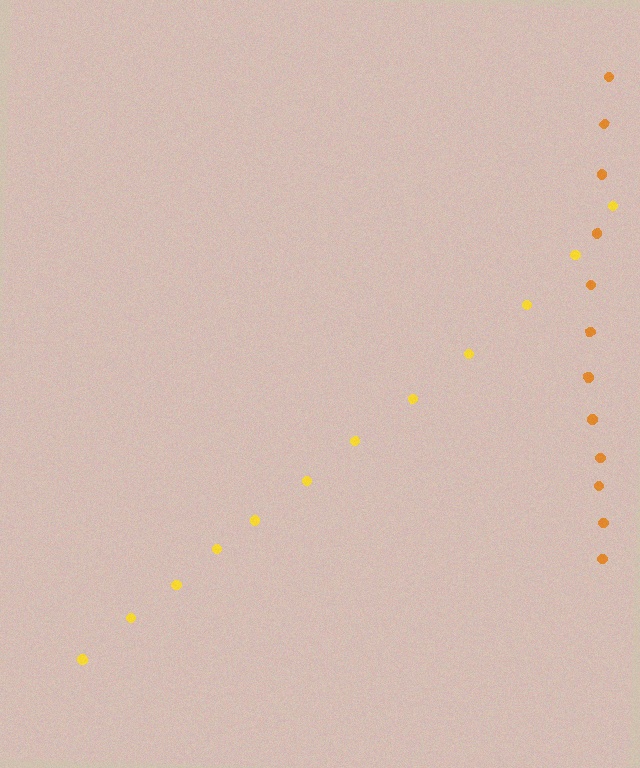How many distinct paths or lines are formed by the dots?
There are 2 distinct paths.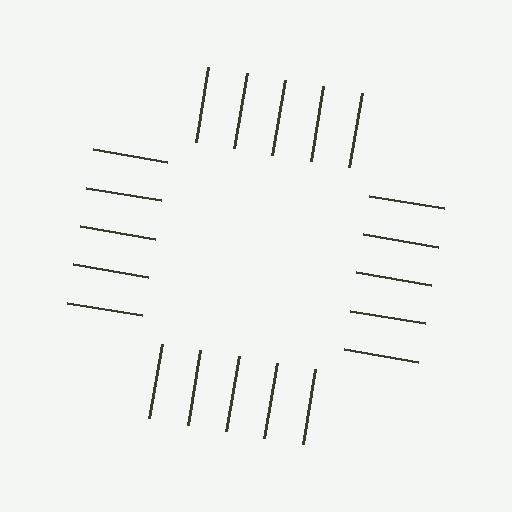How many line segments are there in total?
20 — 5 along each of the 4 edges.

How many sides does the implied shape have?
4 sides — the line-ends trace a square.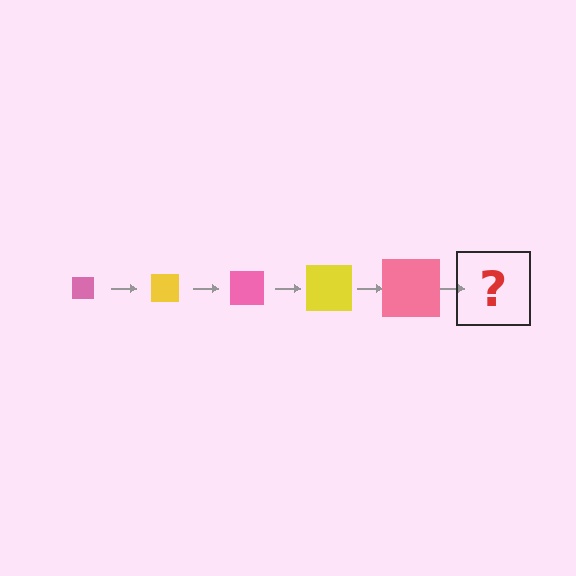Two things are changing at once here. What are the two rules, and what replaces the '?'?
The two rules are that the square grows larger each step and the color cycles through pink and yellow. The '?' should be a yellow square, larger than the previous one.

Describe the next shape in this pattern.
It should be a yellow square, larger than the previous one.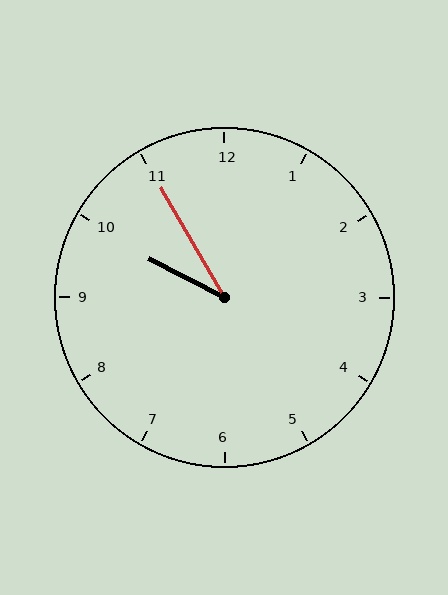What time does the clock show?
9:55.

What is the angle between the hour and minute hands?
Approximately 32 degrees.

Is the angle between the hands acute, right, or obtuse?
It is acute.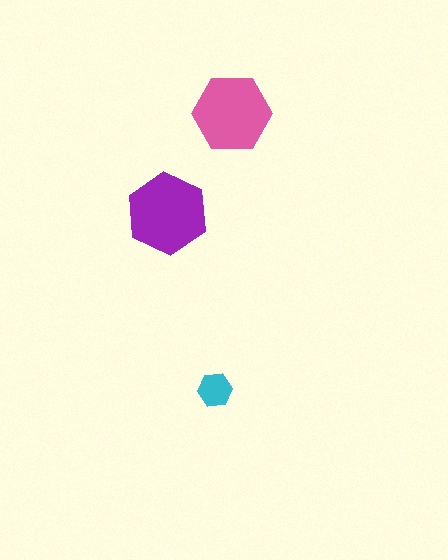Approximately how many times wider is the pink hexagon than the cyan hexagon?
About 2.5 times wider.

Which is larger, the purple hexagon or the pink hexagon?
The purple one.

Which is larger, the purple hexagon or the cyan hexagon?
The purple one.